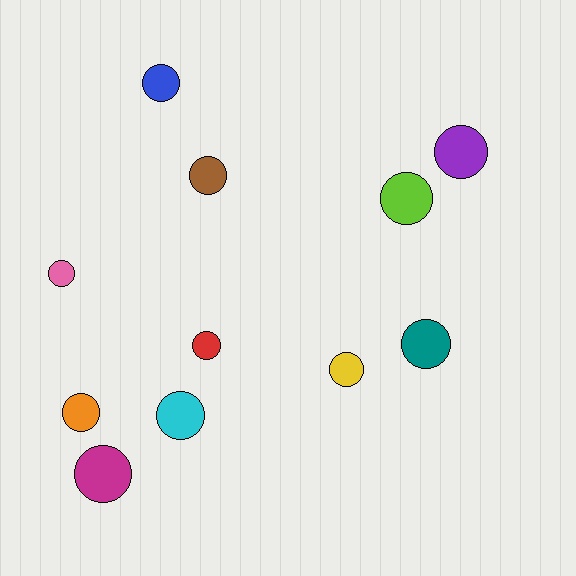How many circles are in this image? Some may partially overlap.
There are 11 circles.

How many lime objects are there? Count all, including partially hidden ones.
There is 1 lime object.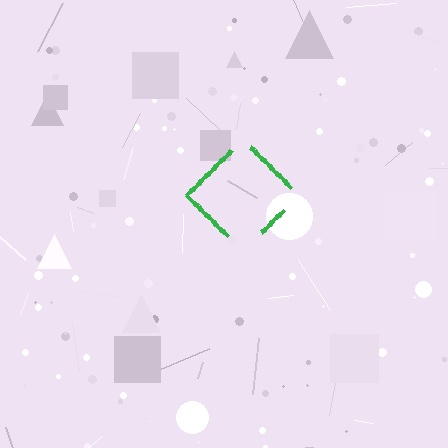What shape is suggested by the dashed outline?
The dashed outline suggests a diamond.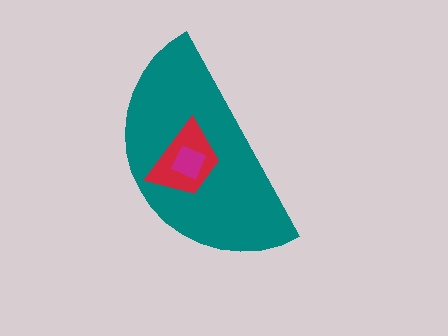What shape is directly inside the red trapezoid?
The magenta square.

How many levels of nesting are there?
3.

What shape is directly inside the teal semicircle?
The red trapezoid.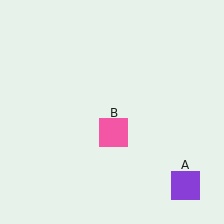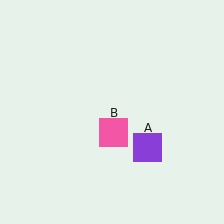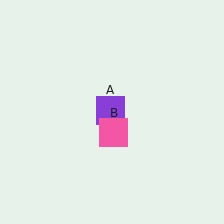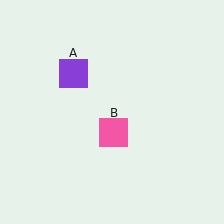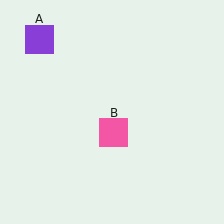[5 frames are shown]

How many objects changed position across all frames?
1 object changed position: purple square (object A).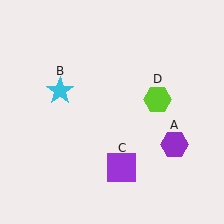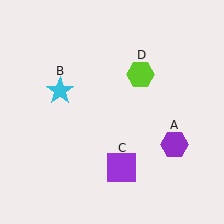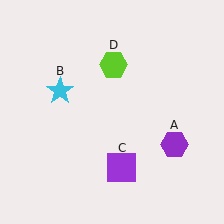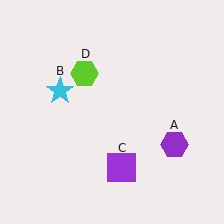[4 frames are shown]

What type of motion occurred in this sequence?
The lime hexagon (object D) rotated counterclockwise around the center of the scene.